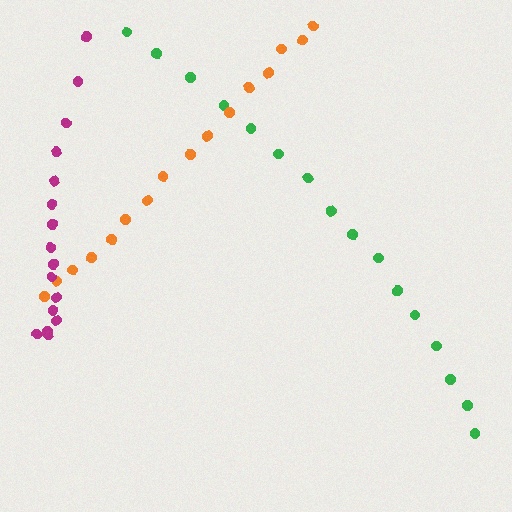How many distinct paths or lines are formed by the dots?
There are 3 distinct paths.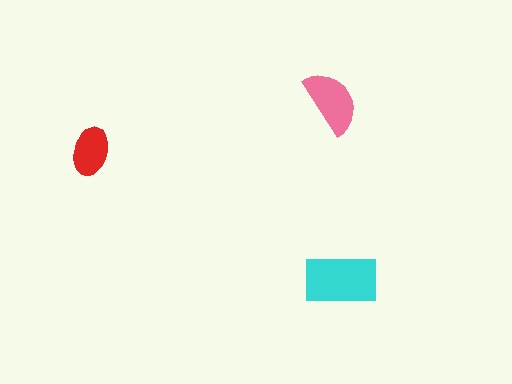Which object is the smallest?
The red ellipse.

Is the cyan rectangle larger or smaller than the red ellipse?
Larger.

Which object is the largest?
The cyan rectangle.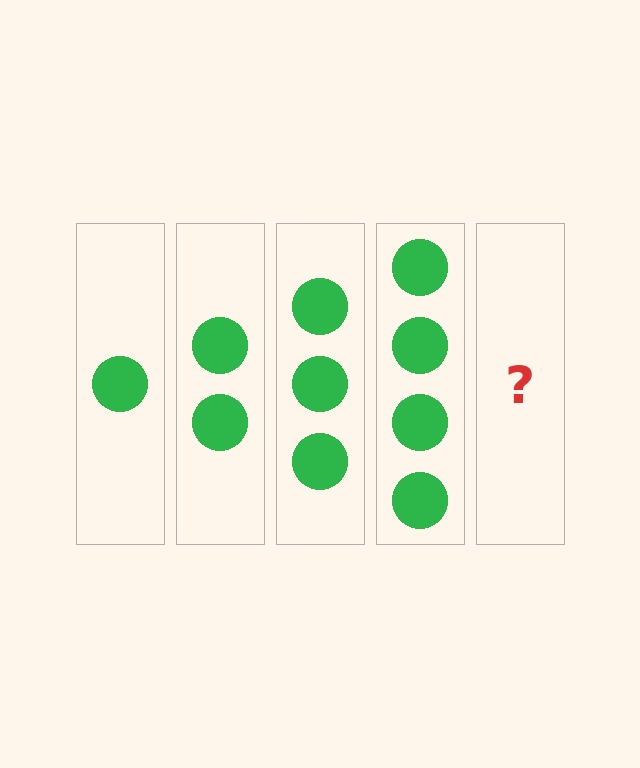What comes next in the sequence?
The next element should be 5 circles.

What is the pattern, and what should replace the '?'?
The pattern is that each step adds one more circle. The '?' should be 5 circles.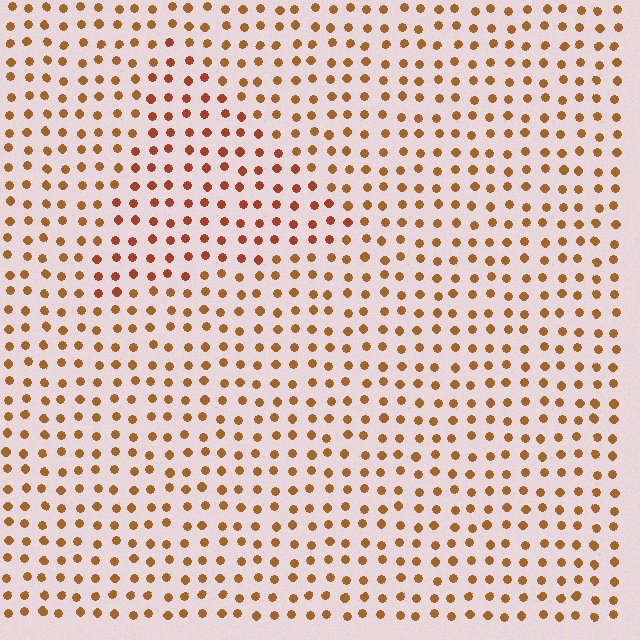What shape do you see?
I see a triangle.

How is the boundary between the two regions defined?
The boundary is defined purely by a slight shift in hue (about 20 degrees). Spacing, size, and orientation are identical on both sides.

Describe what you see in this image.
The image is filled with small brown elements in a uniform arrangement. A triangle-shaped region is visible where the elements are tinted to a slightly different hue, forming a subtle color boundary.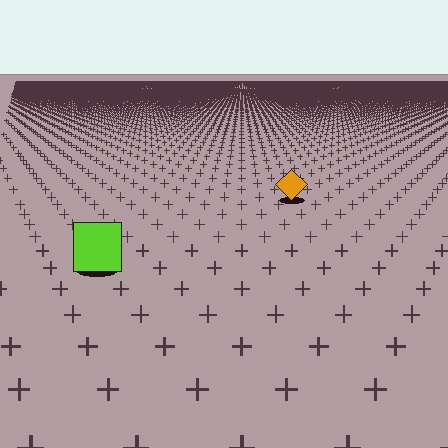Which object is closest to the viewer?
The lime square is closest. The texture marks near it are larger and more spread out.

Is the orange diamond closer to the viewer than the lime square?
No. The lime square is closer — you can tell from the texture gradient: the ground texture is coarser near it.